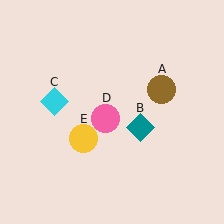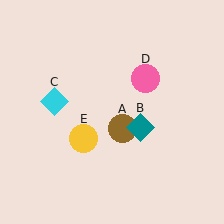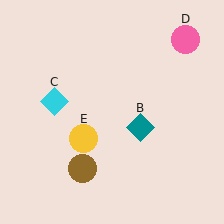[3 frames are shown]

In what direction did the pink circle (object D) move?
The pink circle (object D) moved up and to the right.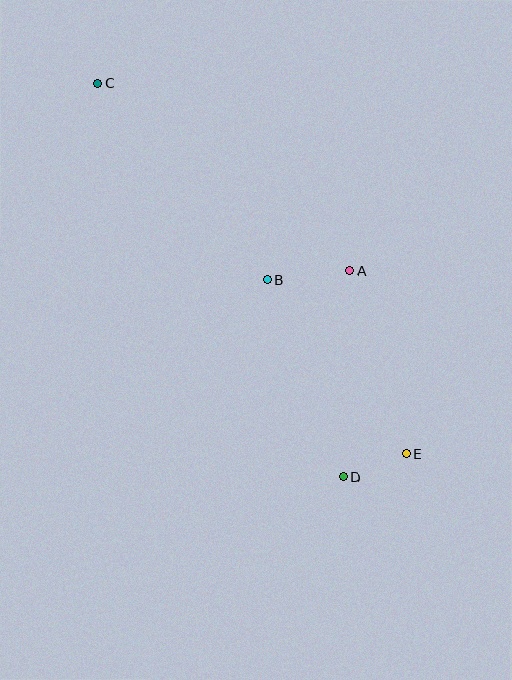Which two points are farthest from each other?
Points C and E are farthest from each other.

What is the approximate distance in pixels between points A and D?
The distance between A and D is approximately 207 pixels.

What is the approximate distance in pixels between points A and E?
The distance between A and E is approximately 191 pixels.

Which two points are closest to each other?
Points D and E are closest to each other.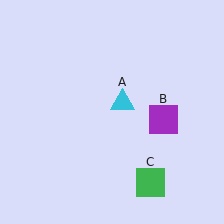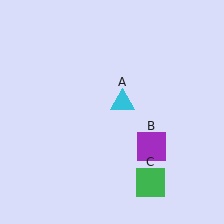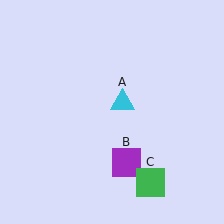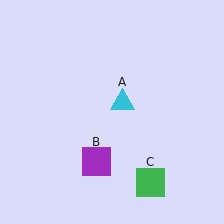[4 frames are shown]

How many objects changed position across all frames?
1 object changed position: purple square (object B).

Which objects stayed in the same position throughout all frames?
Cyan triangle (object A) and green square (object C) remained stationary.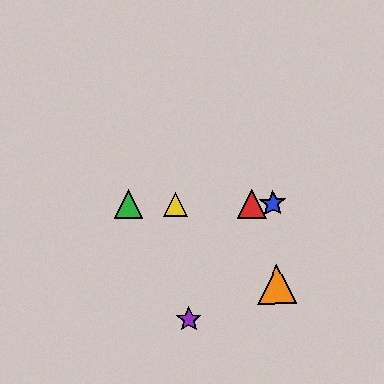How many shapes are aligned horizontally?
4 shapes (the red triangle, the blue star, the green triangle, the yellow triangle) are aligned horizontally.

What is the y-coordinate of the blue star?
The blue star is at y≈204.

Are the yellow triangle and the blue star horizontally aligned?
Yes, both are at y≈204.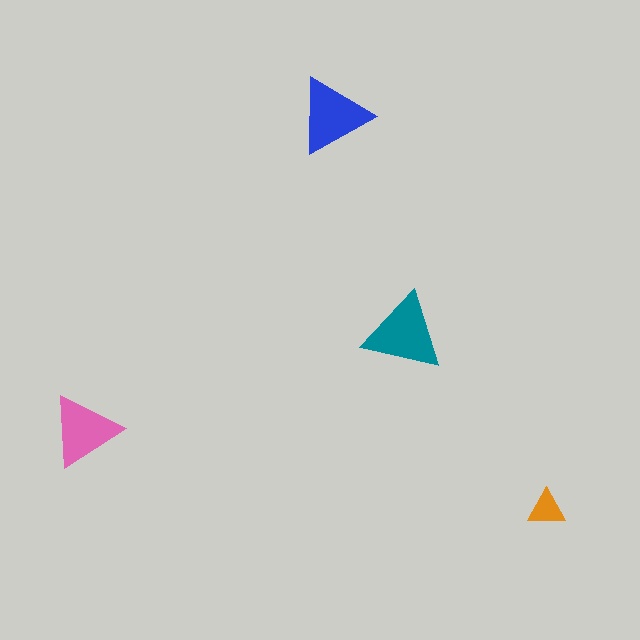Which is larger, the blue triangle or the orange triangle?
The blue one.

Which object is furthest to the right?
The orange triangle is rightmost.